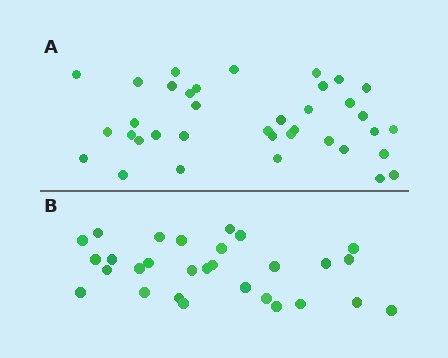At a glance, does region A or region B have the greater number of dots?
Region A (the top region) has more dots.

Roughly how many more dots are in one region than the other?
Region A has roughly 8 or so more dots than region B.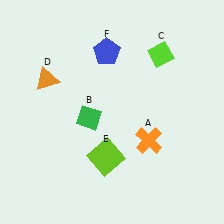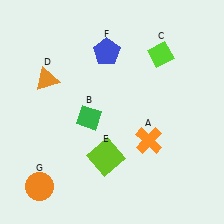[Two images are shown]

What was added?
An orange circle (G) was added in Image 2.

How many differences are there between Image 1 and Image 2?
There is 1 difference between the two images.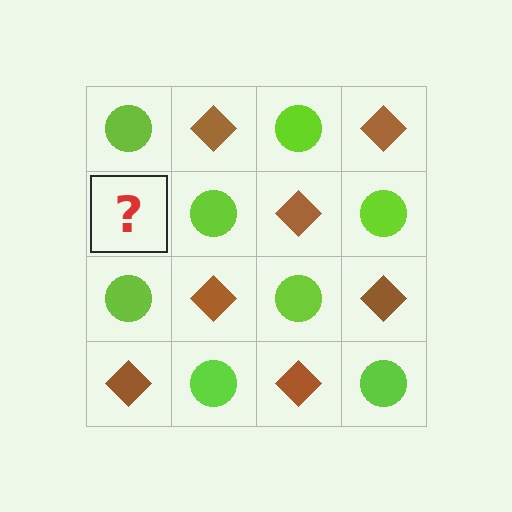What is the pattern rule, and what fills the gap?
The rule is that it alternates lime circle and brown diamond in a checkerboard pattern. The gap should be filled with a brown diamond.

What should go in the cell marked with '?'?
The missing cell should contain a brown diamond.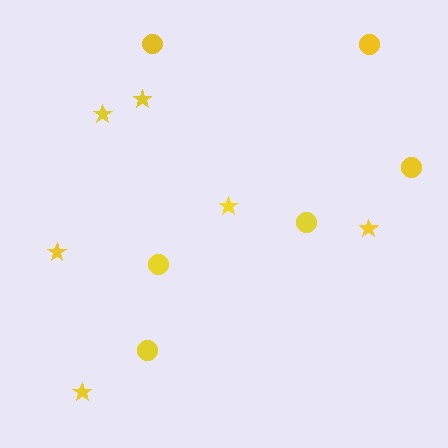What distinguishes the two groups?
There are 2 groups: one group of circles (6) and one group of stars (6).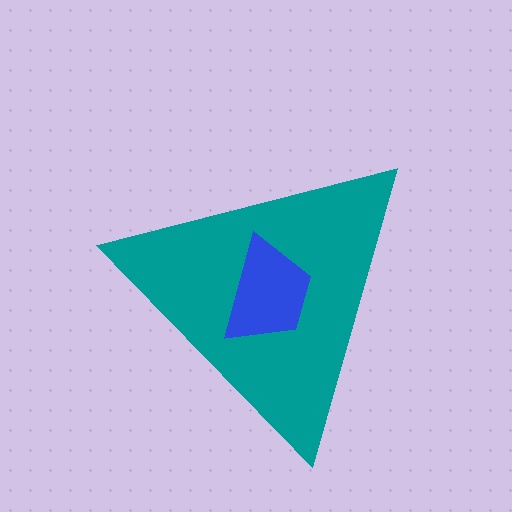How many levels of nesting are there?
2.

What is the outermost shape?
The teal triangle.